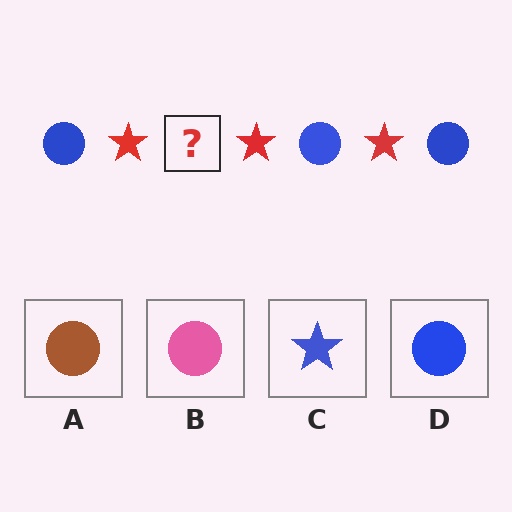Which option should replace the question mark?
Option D.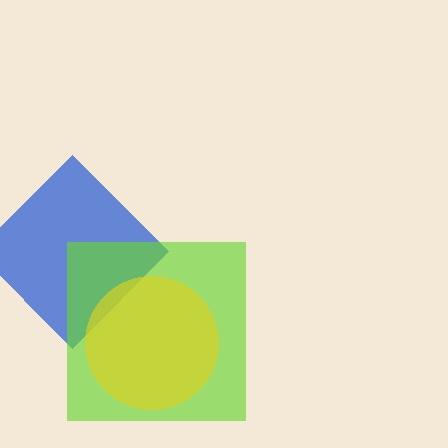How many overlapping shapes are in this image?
There are 3 overlapping shapes in the image.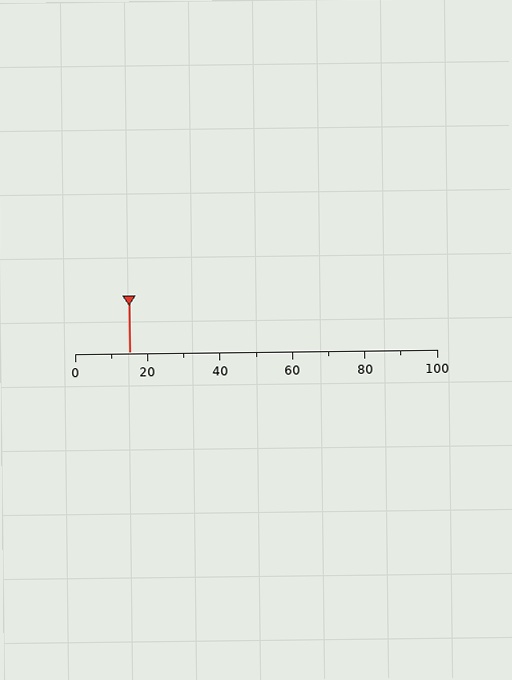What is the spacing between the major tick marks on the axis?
The major ticks are spaced 20 apart.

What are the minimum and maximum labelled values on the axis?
The axis runs from 0 to 100.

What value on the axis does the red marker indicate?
The marker indicates approximately 15.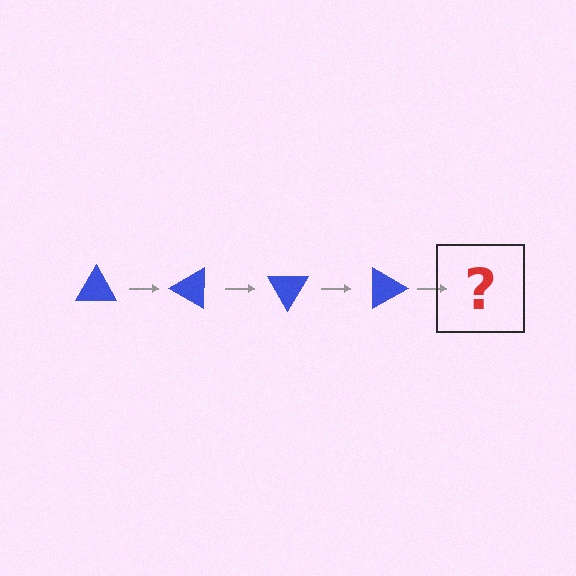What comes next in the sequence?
The next element should be a blue triangle rotated 120 degrees.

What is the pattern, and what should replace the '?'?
The pattern is that the triangle rotates 30 degrees each step. The '?' should be a blue triangle rotated 120 degrees.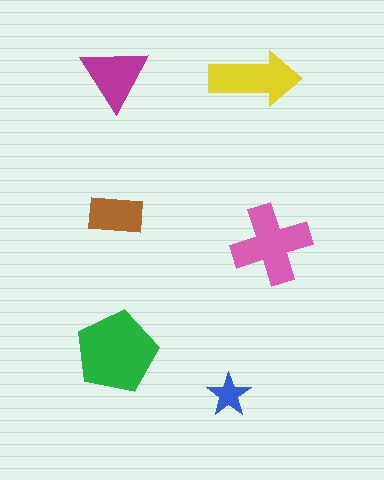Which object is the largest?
The green pentagon.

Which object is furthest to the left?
The magenta triangle is leftmost.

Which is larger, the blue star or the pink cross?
The pink cross.